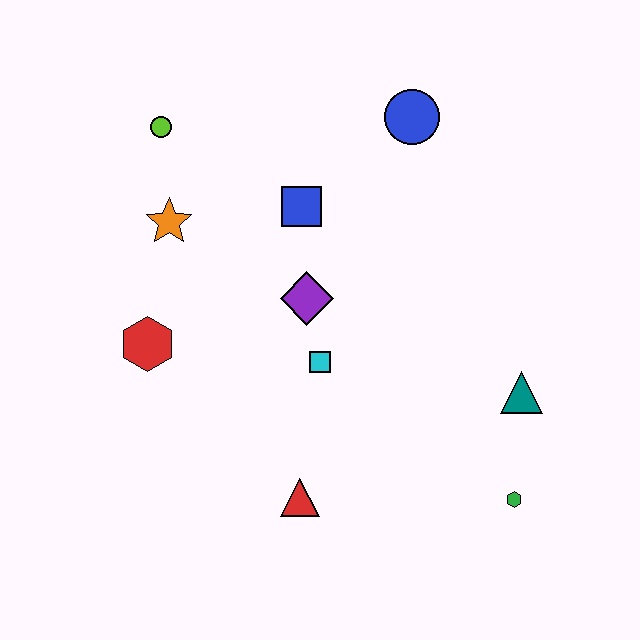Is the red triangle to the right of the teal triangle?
No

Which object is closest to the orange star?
The lime circle is closest to the orange star.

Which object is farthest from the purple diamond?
The green hexagon is farthest from the purple diamond.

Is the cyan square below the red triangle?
No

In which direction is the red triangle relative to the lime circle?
The red triangle is below the lime circle.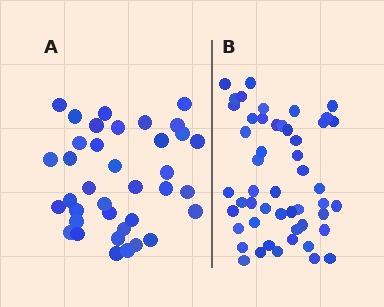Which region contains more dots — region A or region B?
Region B (the right region) has more dots.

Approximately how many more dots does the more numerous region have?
Region B has approximately 15 more dots than region A.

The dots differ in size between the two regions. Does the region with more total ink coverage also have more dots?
No. Region A has more total ink coverage because its dots are larger, but region B actually contains more individual dots. Total area can be misleading — the number of items is what matters here.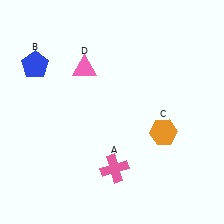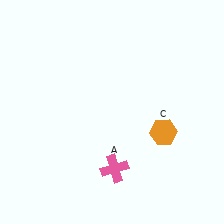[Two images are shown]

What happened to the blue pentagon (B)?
The blue pentagon (B) was removed in Image 2. It was in the top-left area of Image 1.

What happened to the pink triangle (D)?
The pink triangle (D) was removed in Image 2. It was in the top-left area of Image 1.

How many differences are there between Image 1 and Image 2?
There are 2 differences between the two images.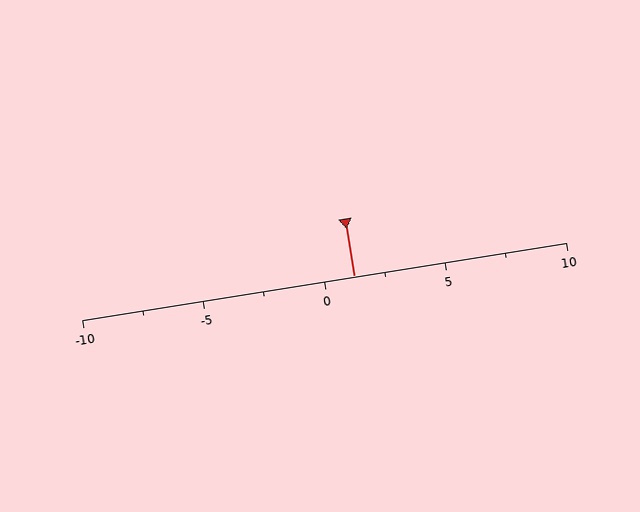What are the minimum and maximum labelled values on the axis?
The axis runs from -10 to 10.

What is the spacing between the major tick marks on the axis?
The major ticks are spaced 5 apart.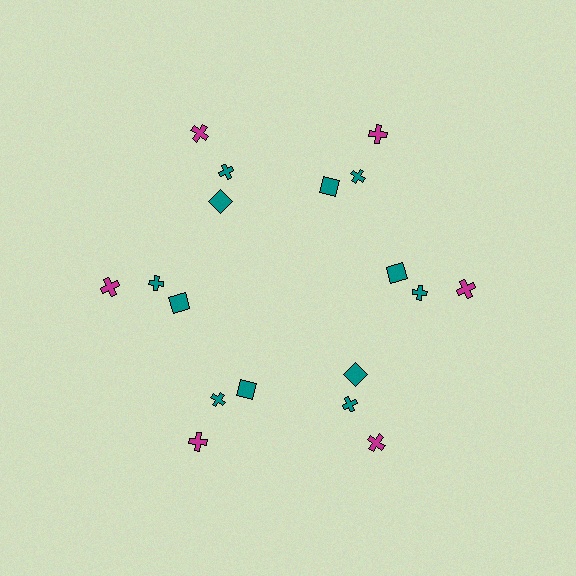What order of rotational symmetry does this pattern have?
This pattern has 6-fold rotational symmetry.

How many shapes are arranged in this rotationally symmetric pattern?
There are 18 shapes, arranged in 6 groups of 3.